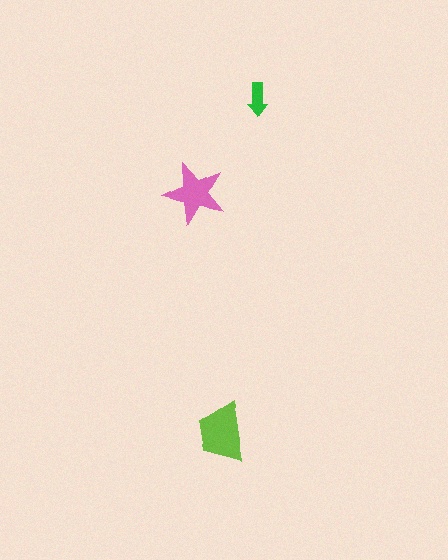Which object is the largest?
The lime trapezoid.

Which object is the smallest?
The green arrow.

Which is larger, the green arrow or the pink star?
The pink star.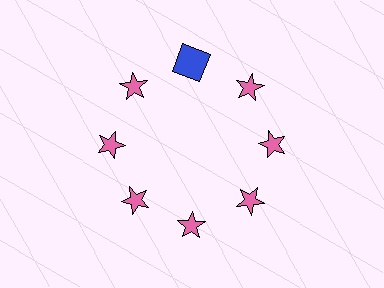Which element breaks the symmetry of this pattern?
The blue square at roughly the 12 o'clock position breaks the symmetry. All other shapes are pink stars.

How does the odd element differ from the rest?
It differs in both color (blue instead of pink) and shape (square instead of star).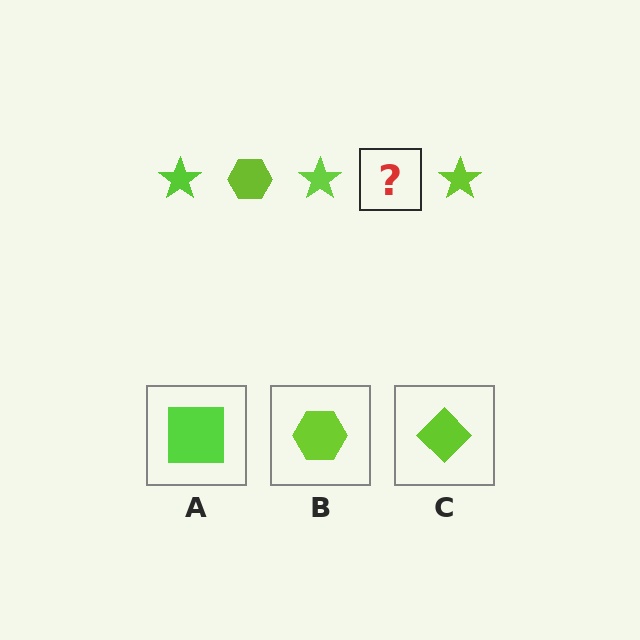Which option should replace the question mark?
Option B.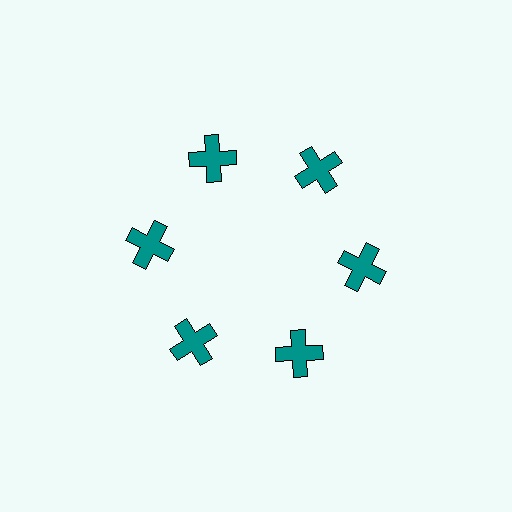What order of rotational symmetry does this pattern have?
This pattern has 6-fold rotational symmetry.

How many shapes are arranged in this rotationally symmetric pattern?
There are 6 shapes, arranged in 6 groups of 1.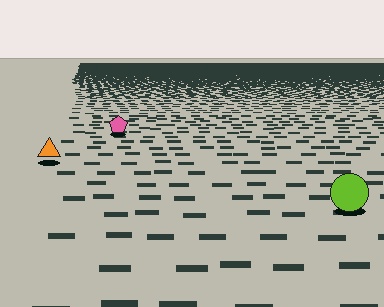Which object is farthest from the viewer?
The pink pentagon is farthest from the viewer. It appears smaller and the ground texture around it is denser.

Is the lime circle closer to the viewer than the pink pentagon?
Yes. The lime circle is closer — you can tell from the texture gradient: the ground texture is coarser near it.